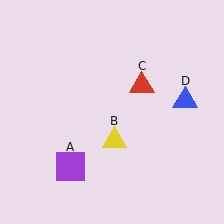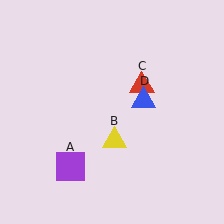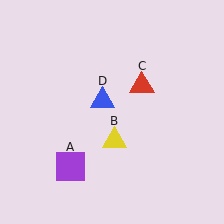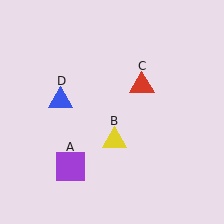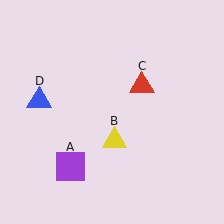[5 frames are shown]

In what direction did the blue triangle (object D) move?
The blue triangle (object D) moved left.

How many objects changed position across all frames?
1 object changed position: blue triangle (object D).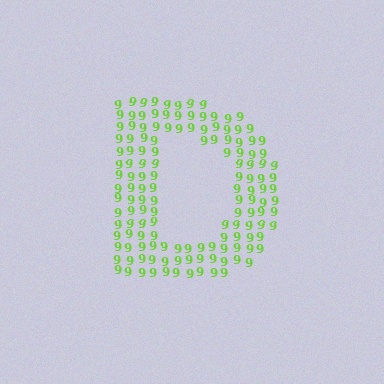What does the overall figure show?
The overall figure shows the letter D.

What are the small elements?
The small elements are digit 9's.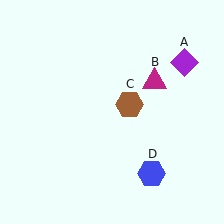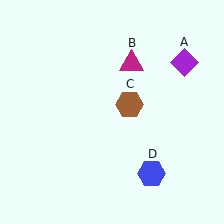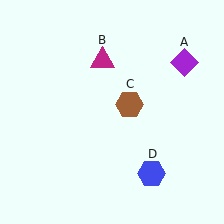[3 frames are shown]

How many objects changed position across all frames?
1 object changed position: magenta triangle (object B).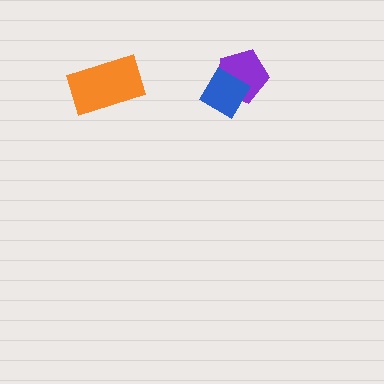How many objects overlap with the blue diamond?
1 object overlaps with the blue diamond.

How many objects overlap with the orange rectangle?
0 objects overlap with the orange rectangle.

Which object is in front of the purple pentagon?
The blue diamond is in front of the purple pentagon.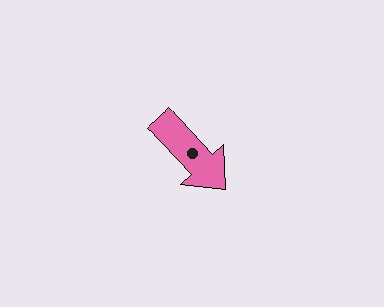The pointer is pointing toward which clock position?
Roughly 5 o'clock.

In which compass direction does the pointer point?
Southeast.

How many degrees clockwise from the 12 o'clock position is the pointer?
Approximately 138 degrees.